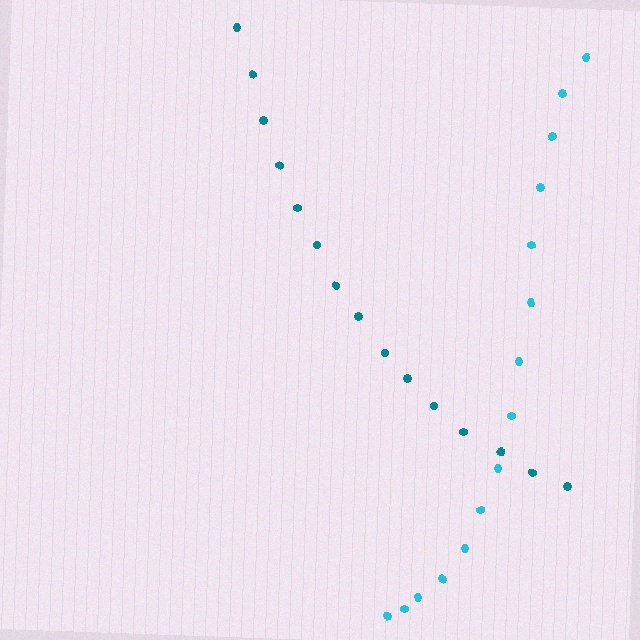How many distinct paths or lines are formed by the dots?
There are 2 distinct paths.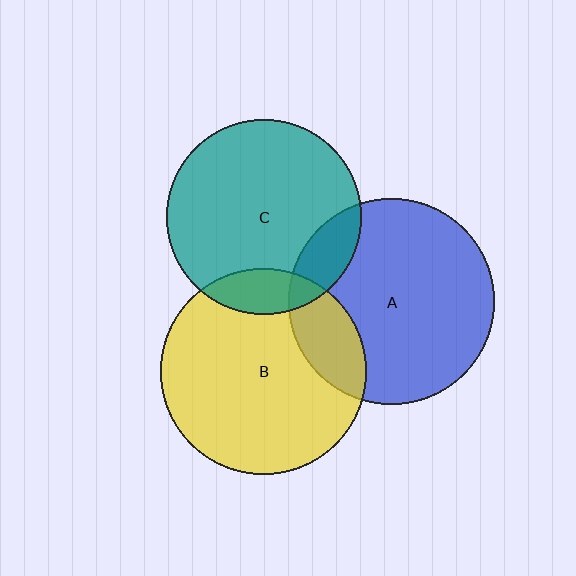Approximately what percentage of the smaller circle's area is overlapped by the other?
Approximately 20%.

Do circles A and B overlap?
Yes.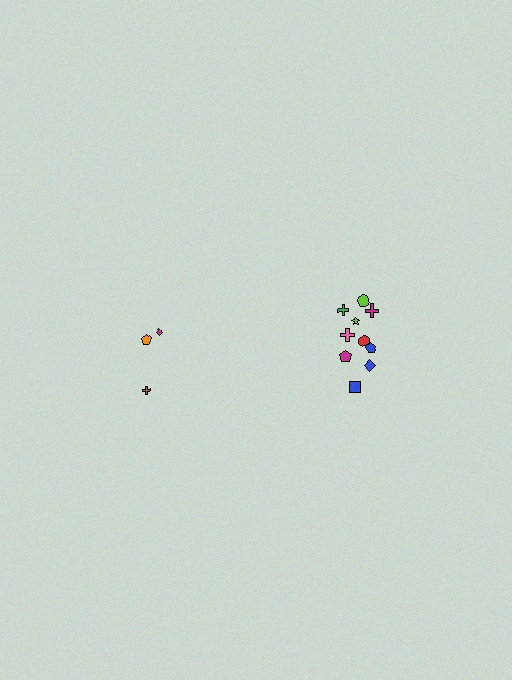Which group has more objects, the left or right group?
The right group.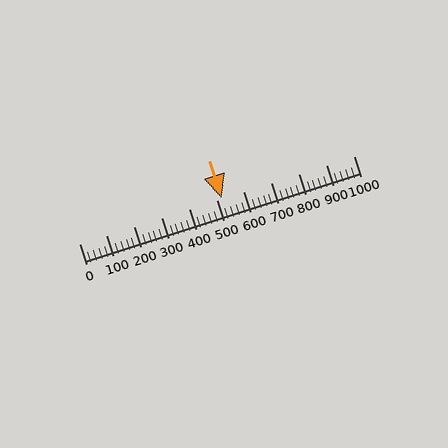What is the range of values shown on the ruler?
The ruler shows values from 0 to 1000.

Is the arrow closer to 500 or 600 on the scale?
The arrow is closer to 500.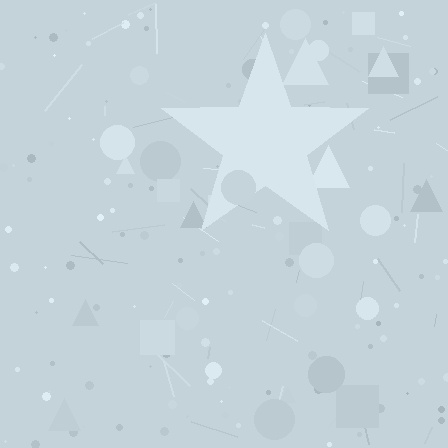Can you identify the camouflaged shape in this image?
The camouflaged shape is a star.